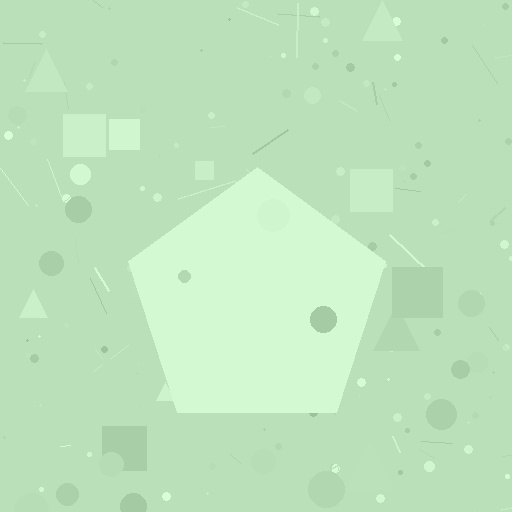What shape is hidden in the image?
A pentagon is hidden in the image.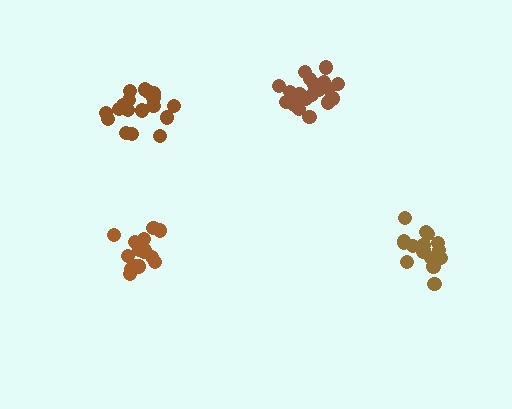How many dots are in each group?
Group 1: 20 dots, Group 2: 15 dots, Group 3: 18 dots, Group 4: 17 dots (70 total).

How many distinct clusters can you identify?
There are 4 distinct clusters.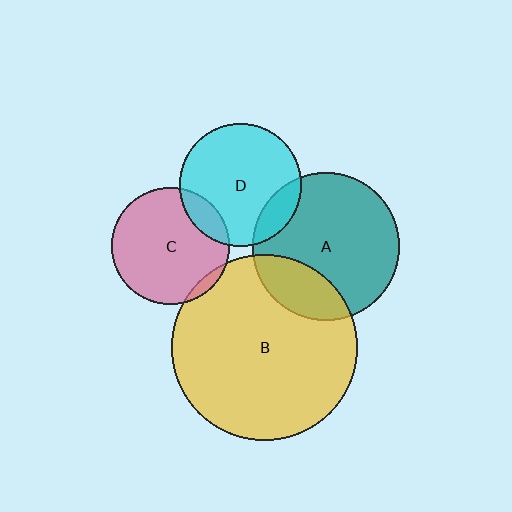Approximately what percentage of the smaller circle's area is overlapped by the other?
Approximately 15%.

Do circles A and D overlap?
Yes.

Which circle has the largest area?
Circle B (yellow).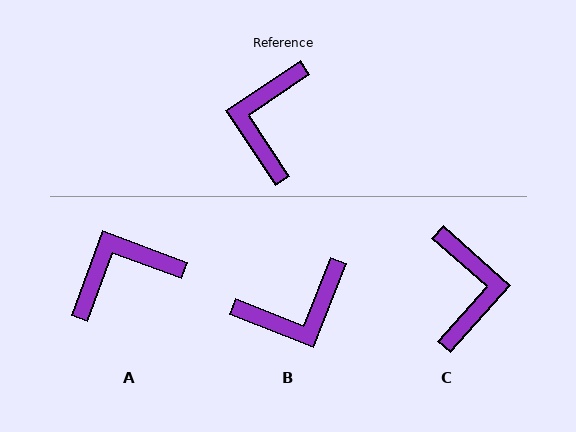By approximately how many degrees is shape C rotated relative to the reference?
Approximately 166 degrees clockwise.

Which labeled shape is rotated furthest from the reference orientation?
C, about 166 degrees away.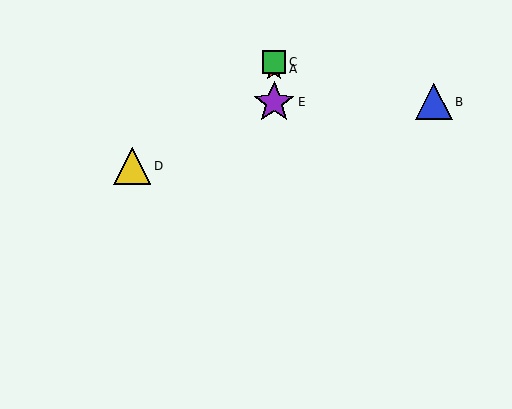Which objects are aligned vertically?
Objects A, C, E are aligned vertically.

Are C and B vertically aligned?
No, C is at x≈274 and B is at x≈434.